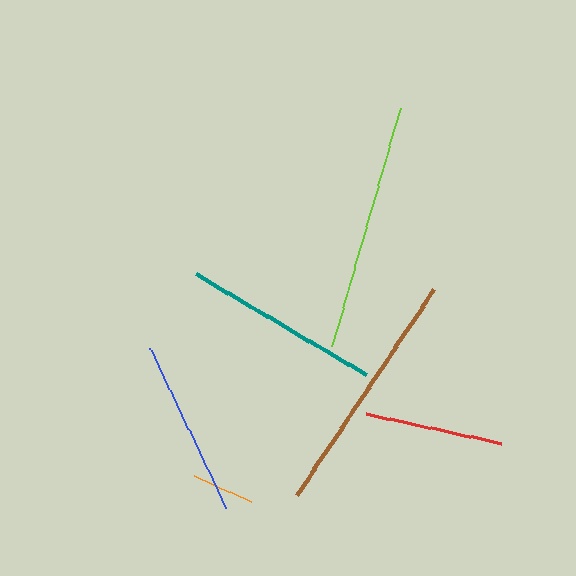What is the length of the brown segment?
The brown segment is approximately 247 pixels long.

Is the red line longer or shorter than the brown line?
The brown line is longer than the red line.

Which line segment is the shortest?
The orange line is the shortest at approximately 63 pixels.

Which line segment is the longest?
The lime line is the longest at approximately 247 pixels.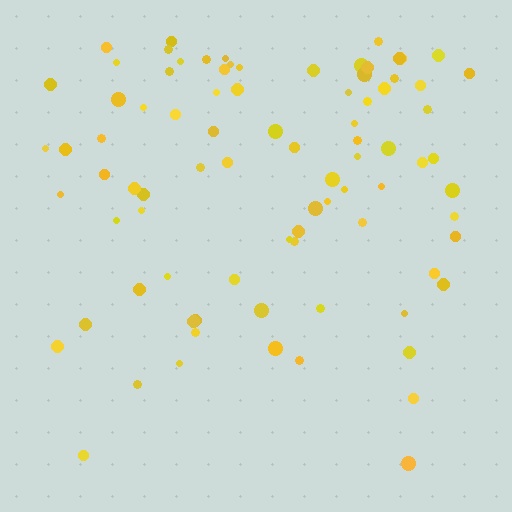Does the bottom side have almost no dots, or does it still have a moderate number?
Still a moderate number, just noticeably fewer than the top.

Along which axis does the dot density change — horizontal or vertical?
Vertical.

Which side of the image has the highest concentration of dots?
The top.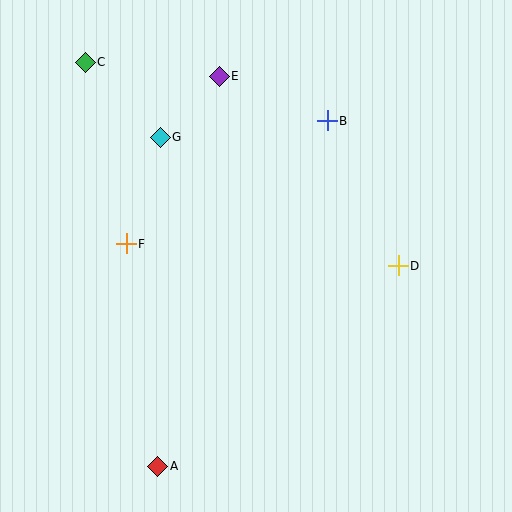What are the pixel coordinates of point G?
Point G is at (160, 137).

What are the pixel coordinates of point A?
Point A is at (158, 466).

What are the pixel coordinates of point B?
Point B is at (327, 121).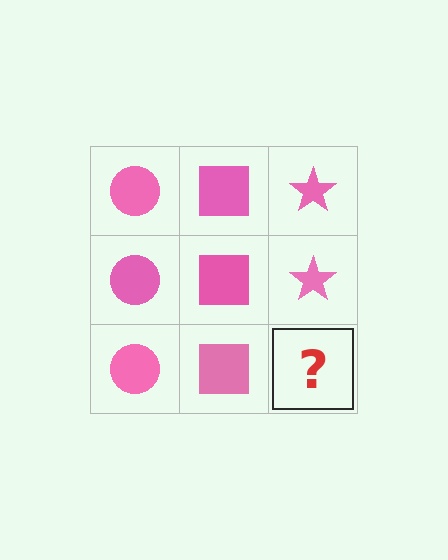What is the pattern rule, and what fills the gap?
The rule is that each column has a consistent shape. The gap should be filled with a pink star.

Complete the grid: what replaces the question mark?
The question mark should be replaced with a pink star.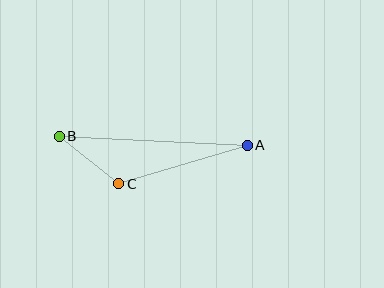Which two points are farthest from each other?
Points A and B are farthest from each other.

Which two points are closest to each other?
Points B and C are closest to each other.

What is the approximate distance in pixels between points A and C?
The distance between A and C is approximately 134 pixels.